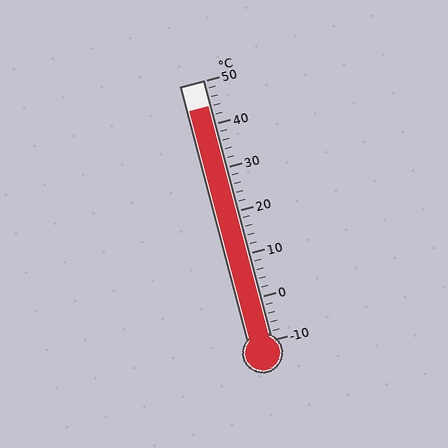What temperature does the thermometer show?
The thermometer shows approximately 44°C.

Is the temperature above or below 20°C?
The temperature is above 20°C.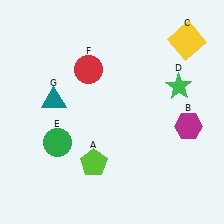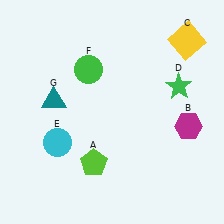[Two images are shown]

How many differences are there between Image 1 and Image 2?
There are 2 differences between the two images.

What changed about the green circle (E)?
In Image 1, E is green. In Image 2, it changed to cyan.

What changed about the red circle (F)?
In Image 1, F is red. In Image 2, it changed to green.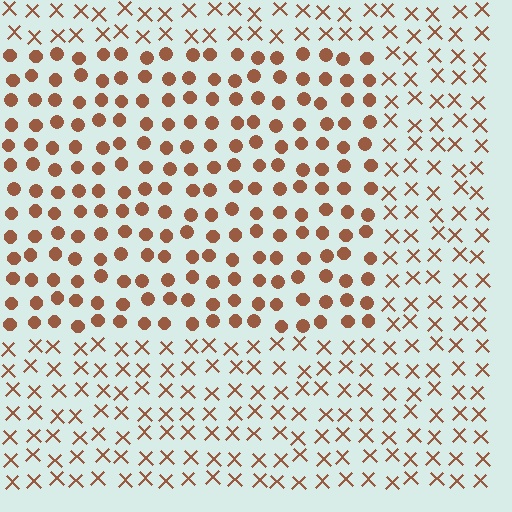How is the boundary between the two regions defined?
The boundary is defined by a change in element shape: circles inside vs. X marks outside. All elements share the same color and spacing.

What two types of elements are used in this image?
The image uses circles inside the rectangle region and X marks outside it.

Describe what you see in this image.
The image is filled with small brown elements arranged in a uniform grid. A rectangle-shaped region contains circles, while the surrounding area contains X marks. The boundary is defined purely by the change in element shape.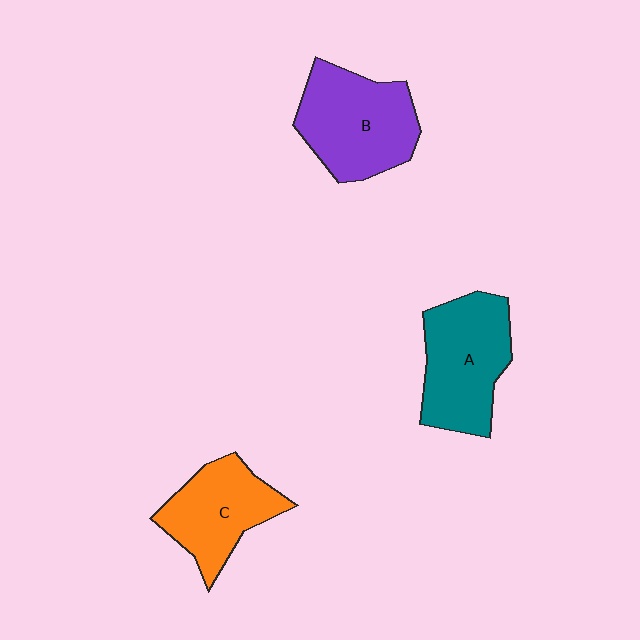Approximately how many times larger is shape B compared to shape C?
Approximately 1.2 times.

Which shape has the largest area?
Shape B (purple).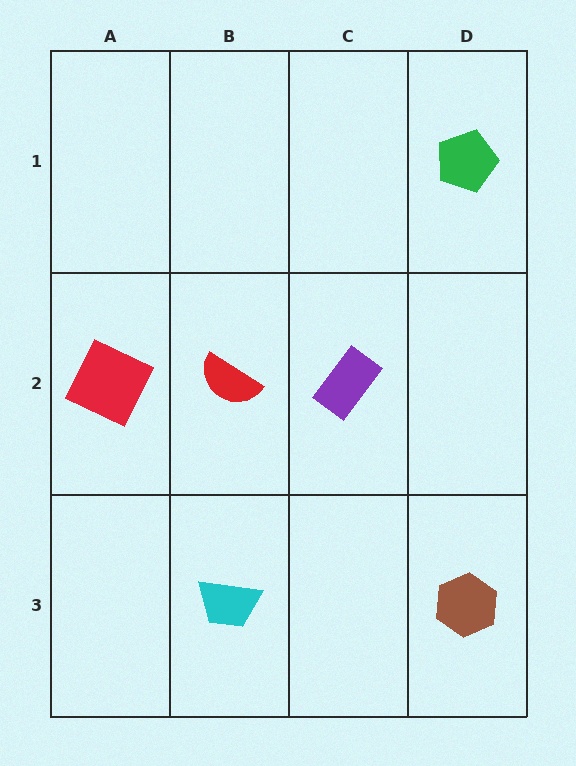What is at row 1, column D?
A green pentagon.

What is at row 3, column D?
A brown hexagon.